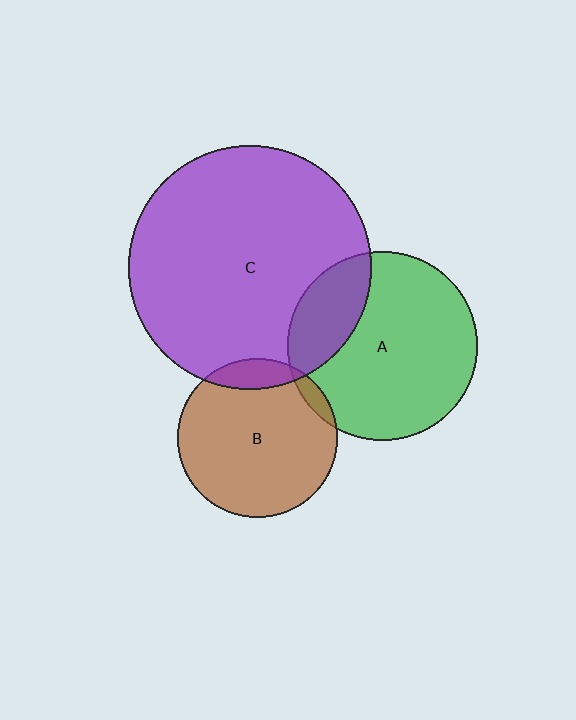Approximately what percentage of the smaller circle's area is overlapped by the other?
Approximately 10%.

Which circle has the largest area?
Circle C (purple).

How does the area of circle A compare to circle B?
Approximately 1.4 times.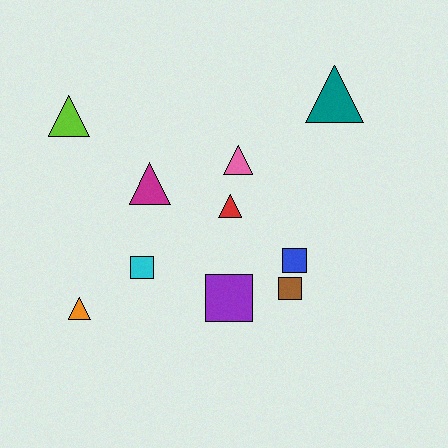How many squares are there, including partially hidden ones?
There are 4 squares.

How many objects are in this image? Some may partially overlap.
There are 10 objects.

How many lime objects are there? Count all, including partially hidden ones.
There is 1 lime object.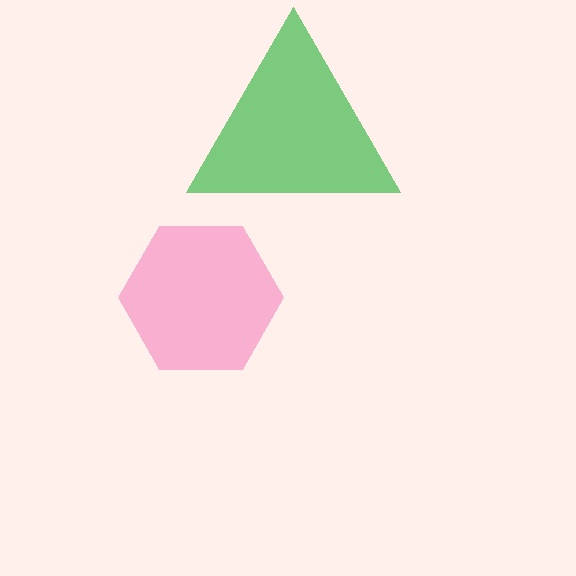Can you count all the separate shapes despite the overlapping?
Yes, there are 2 separate shapes.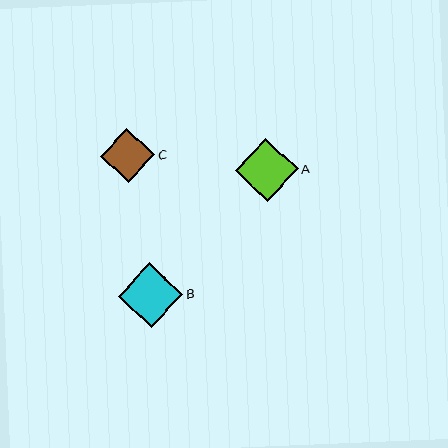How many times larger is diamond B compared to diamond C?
Diamond B is approximately 1.2 times the size of diamond C.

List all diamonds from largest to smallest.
From largest to smallest: B, A, C.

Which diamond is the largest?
Diamond B is the largest with a size of approximately 65 pixels.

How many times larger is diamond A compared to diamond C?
Diamond A is approximately 1.2 times the size of diamond C.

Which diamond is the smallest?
Diamond C is the smallest with a size of approximately 54 pixels.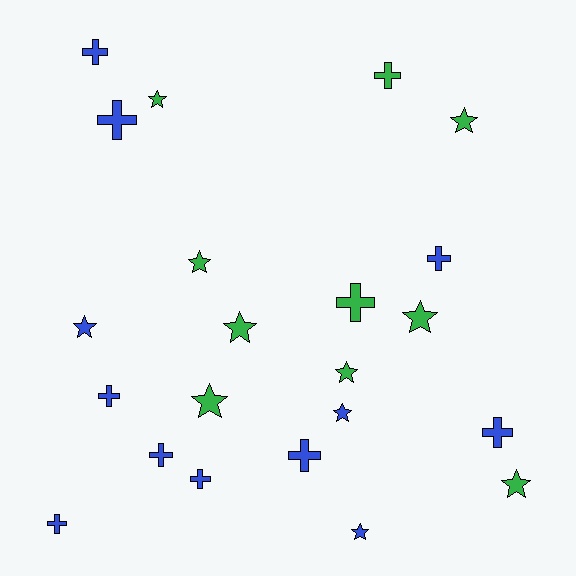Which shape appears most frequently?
Star, with 11 objects.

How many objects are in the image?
There are 22 objects.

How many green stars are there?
There are 8 green stars.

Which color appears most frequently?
Blue, with 12 objects.